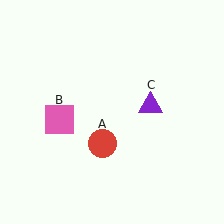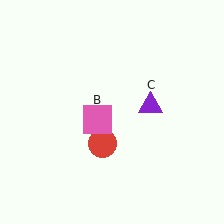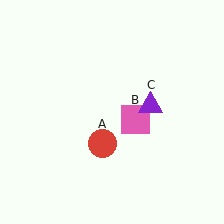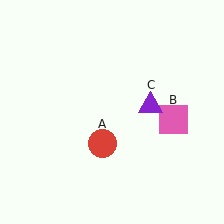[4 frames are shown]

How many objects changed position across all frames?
1 object changed position: pink square (object B).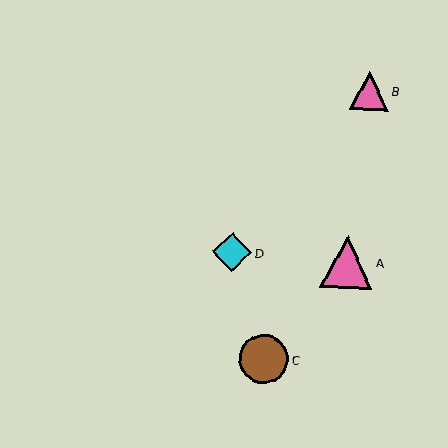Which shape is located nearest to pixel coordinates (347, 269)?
The pink triangle (labeled A) at (347, 262) is nearest to that location.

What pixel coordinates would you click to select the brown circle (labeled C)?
Click at (264, 359) to select the brown circle C.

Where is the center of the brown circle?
The center of the brown circle is at (264, 359).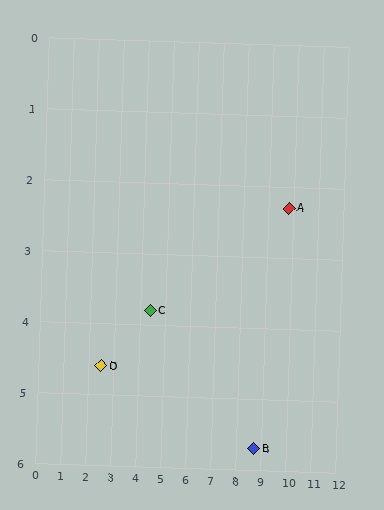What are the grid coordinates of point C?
Point C is at approximately (4.4, 3.8).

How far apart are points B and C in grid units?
Points B and C are about 4.7 grid units apart.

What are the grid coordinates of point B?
Point B is at approximately (8.7, 5.7).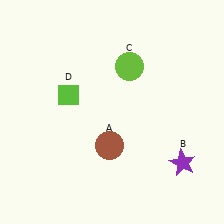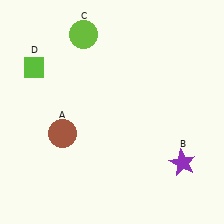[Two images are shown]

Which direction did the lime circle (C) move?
The lime circle (C) moved left.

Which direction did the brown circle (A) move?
The brown circle (A) moved left.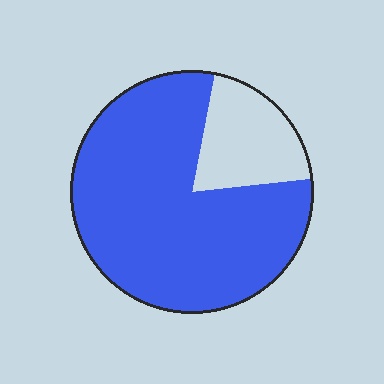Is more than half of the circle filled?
Yes.